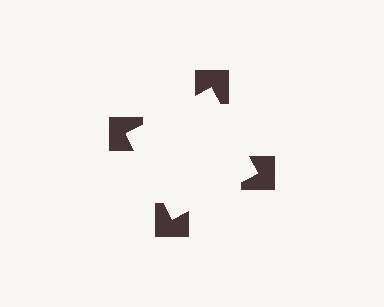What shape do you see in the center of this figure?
An illusory square — its edges are inferred from the aligned wedge cuts in the notched squares, not physically drawn.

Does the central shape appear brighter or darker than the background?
It typically appears slightly brighter than the background, even though no actual brightness change is drawn.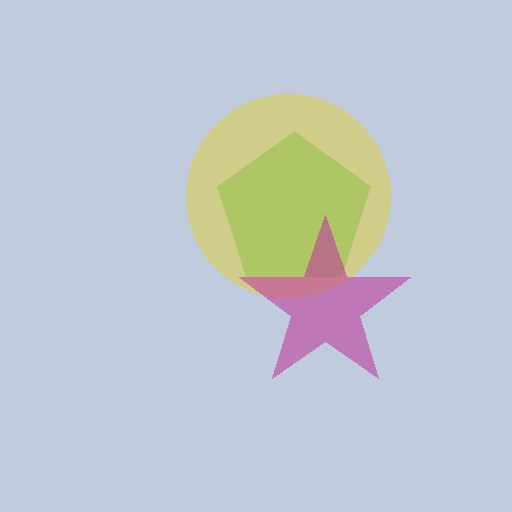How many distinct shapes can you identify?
There are 3 distinct shapes: a green pentagon, a yellow circle, a magenta star.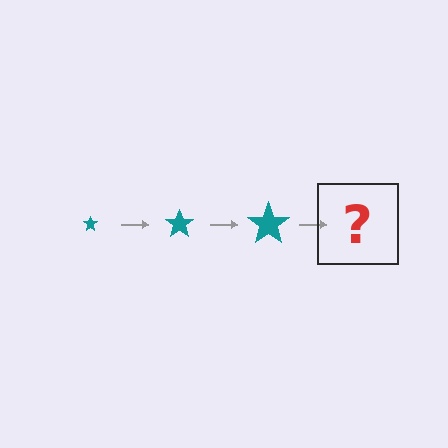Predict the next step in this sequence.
The next step is a teal star, larger than the previous one.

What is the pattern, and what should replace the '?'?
The pattern is that the star gets progressively larger each step. The '?' should be a teal star, larger than the previous one.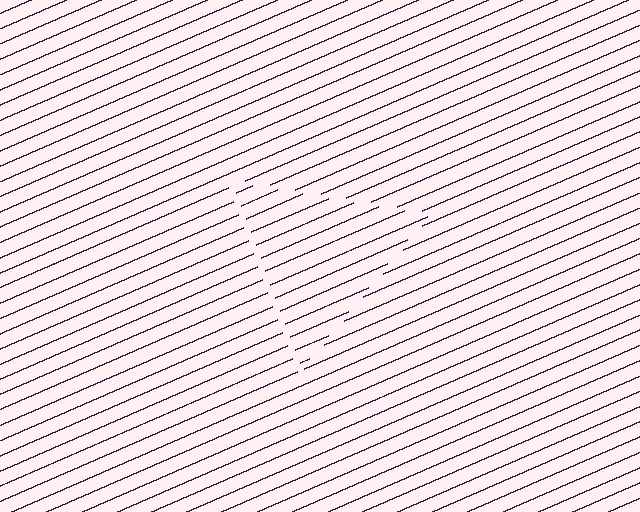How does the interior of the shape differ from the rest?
The interior of the shape contains the same grating, shifted by half a period — the contour is defined by the phase discontinuity where line-ends from the inner and outer gratings abut.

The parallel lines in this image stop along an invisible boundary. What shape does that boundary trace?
An illusory triangle. The interior of the shape contains the same grating, shifted by half a period — the contour is defined by the phase discontinuity where line-ends from the inner and outer gratings abut.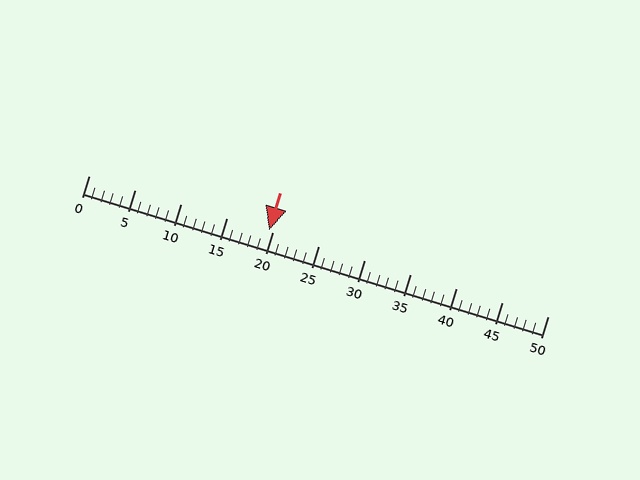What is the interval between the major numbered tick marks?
The major tick marks are spaced 5 units apart.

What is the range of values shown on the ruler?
The ruler shows values from 0 to 50.